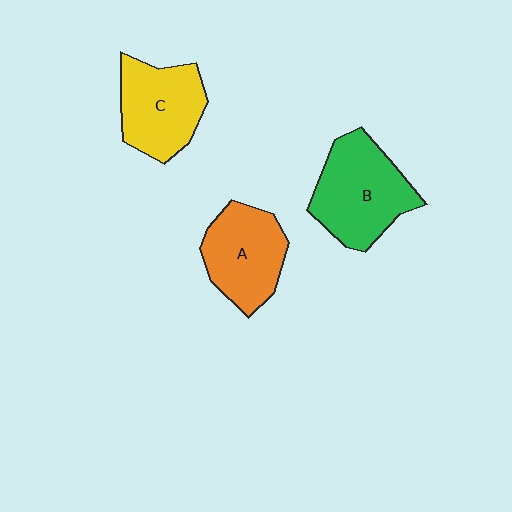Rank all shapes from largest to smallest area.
From largest to smallest: B (green), C (yellow), A (orange).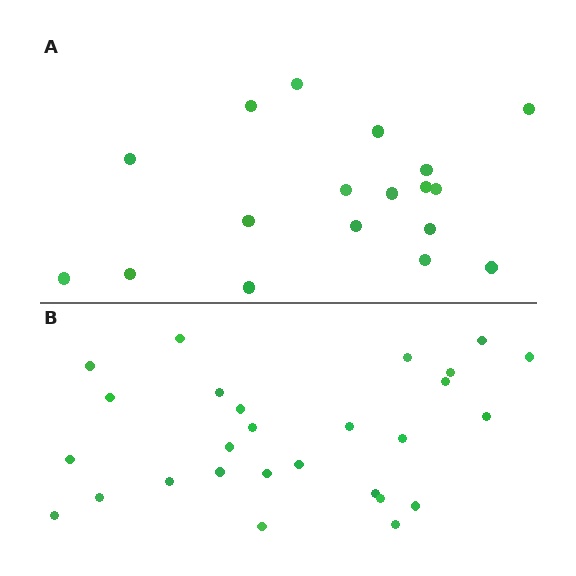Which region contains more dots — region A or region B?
Region B (the bottom region) has more dots.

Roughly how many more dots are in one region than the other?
Region B has roughly 8 or so more dots than region A.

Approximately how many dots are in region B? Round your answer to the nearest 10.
About 30 dots. (The exact count is 27, which rounds to 30.)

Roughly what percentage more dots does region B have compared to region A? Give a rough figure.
About 50% more.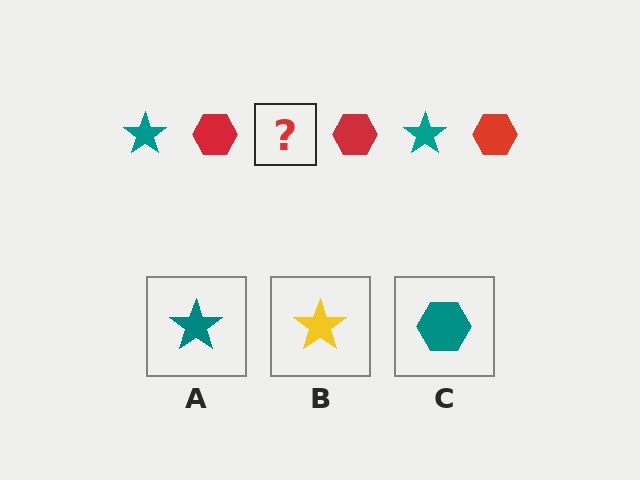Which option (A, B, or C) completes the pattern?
A.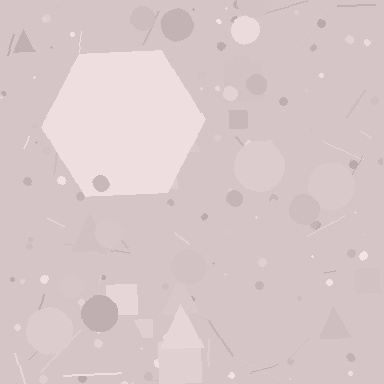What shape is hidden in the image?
A hexagon is hidden in the image.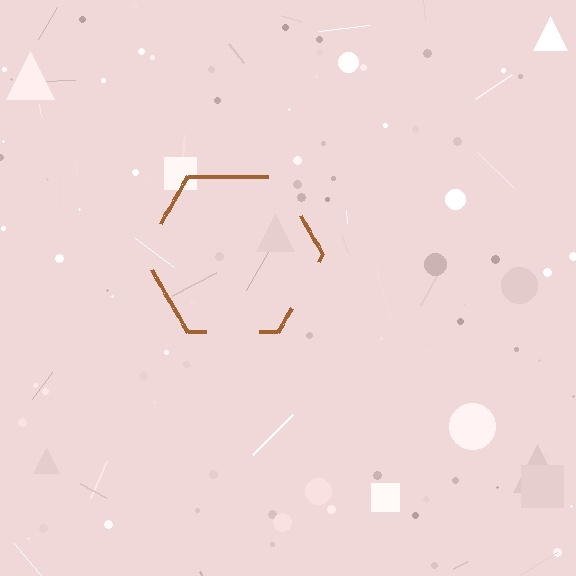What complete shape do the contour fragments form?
The contour fragments form a hexagon.